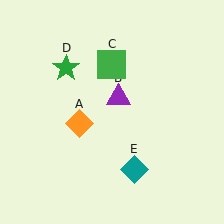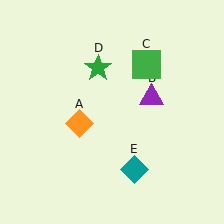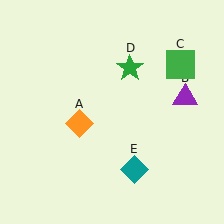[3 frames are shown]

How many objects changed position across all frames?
3 objects changed position: purple triangle (object B), green square (object C), green star (object D).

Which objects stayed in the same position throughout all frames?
Orange diamond (object A) and teal diamond (object E) remained stationary.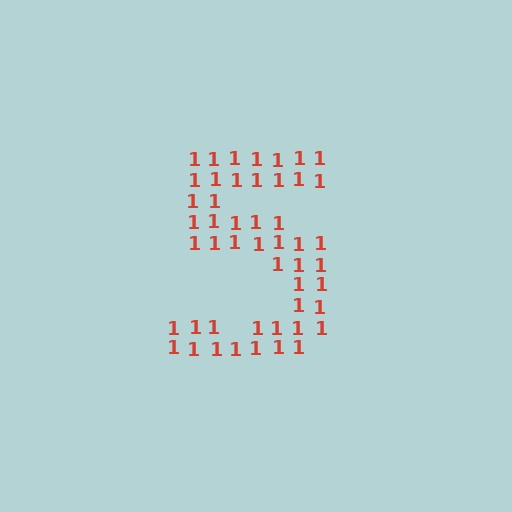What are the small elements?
The small elements are digit 1's.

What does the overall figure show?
The overall figure shows the digit 5.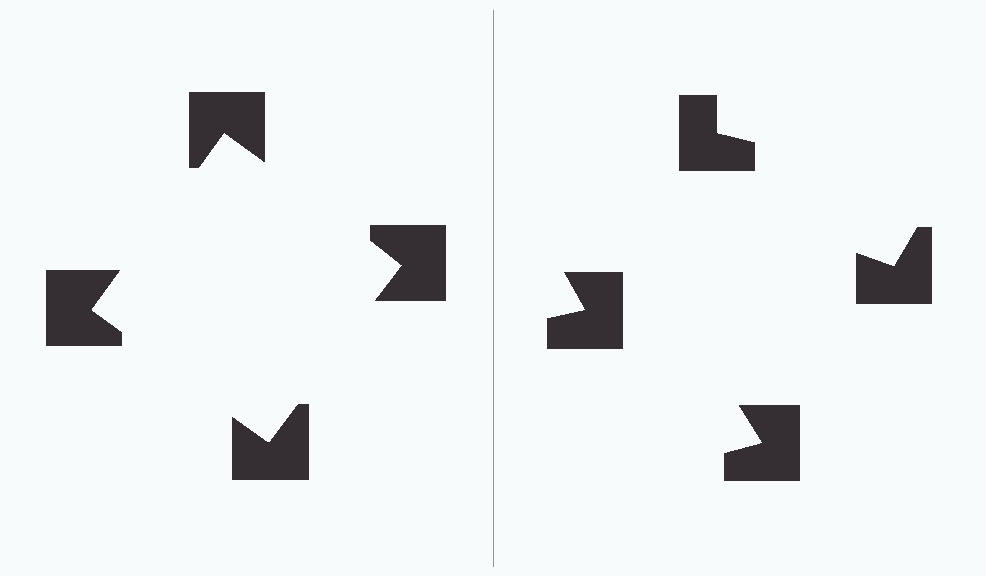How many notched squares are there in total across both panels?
8 — 4 on each side.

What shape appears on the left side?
An illusory square.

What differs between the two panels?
The notched squares are positioned identically on both sides; only the wedge orientations differ. On the left they align to a square; on the right they are misaligned.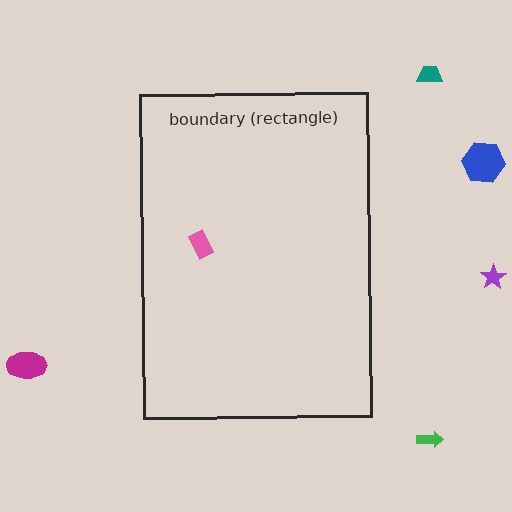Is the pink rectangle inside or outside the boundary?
Inside.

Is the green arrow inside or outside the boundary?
Outside.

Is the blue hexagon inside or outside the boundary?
Outside.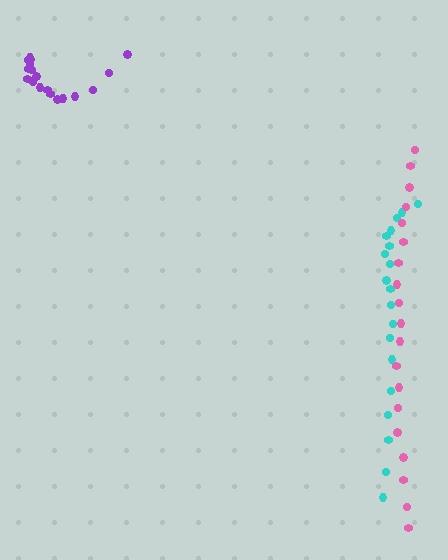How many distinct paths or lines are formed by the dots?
There are 3 distinct paths.